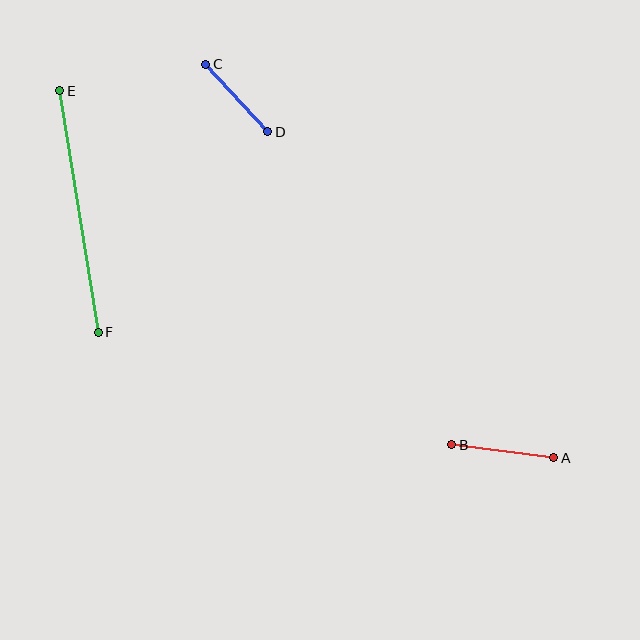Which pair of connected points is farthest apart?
Points E and F are farthest apart.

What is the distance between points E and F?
The distance is approximately 244 pixels.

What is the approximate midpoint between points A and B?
The midpoint is at approximately (503, 451) pixels.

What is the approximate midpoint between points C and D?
The midpoint is at approximately (237, 98) pixels.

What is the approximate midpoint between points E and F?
The midpoint is at approximately (79, 211) pixels.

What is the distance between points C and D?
The distance is approximately 92 pixels.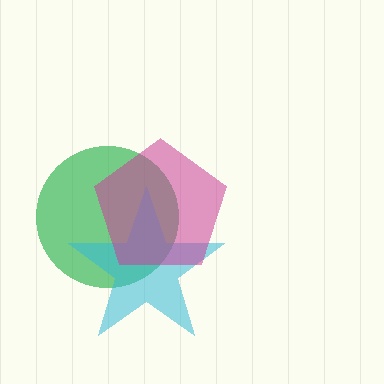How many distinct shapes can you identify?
There are 3 distinct shapes: a green circle, a cyan star, a magenta pentagon.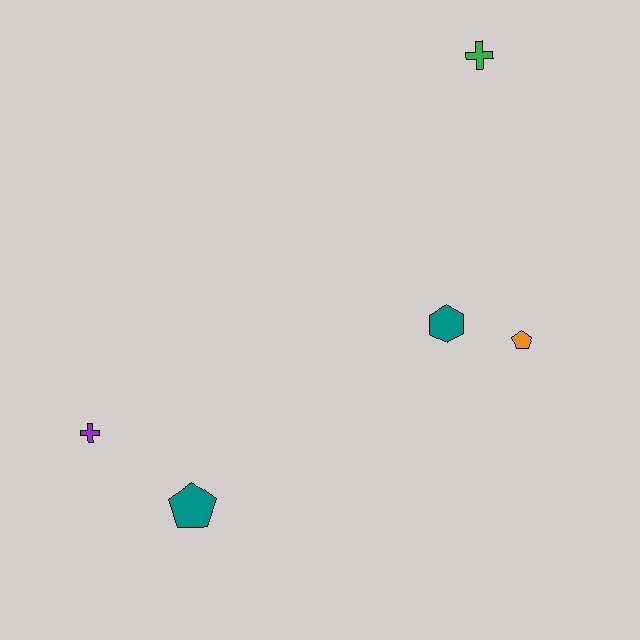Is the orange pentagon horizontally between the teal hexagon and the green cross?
No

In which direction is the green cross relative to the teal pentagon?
The green cross is above the teal pentagon.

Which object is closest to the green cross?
The teal hexagon is closest to the green cross.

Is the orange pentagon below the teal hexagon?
Yes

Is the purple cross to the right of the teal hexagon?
No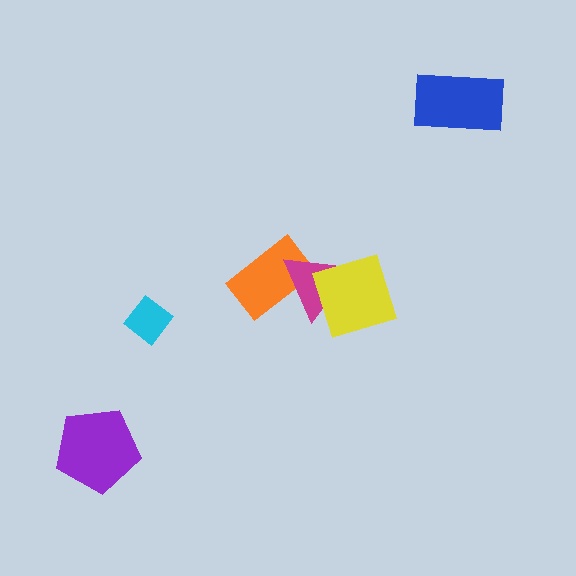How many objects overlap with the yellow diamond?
1 object overlaps with the yellow diamond.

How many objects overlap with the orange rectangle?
1 object overlaps with the orange rectangle.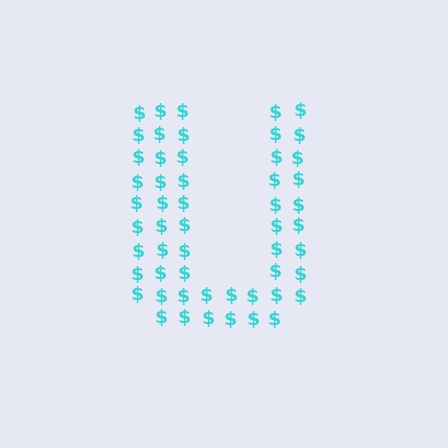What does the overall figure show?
The overall figure shows the letter U.